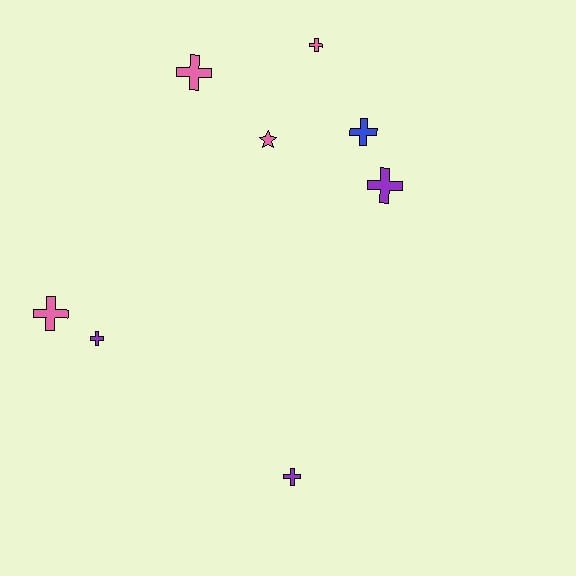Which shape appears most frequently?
Cross, with 7 objects.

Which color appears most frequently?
Pink, with 4 objects.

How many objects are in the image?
There are 8 objects.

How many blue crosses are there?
There is 1 blue cross.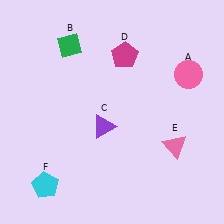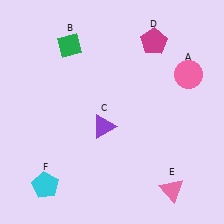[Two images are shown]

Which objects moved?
The objects that moved are: the magenta pentagon (D), the pink triangle (E).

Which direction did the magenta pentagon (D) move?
The magenta pentagon (D) moved right.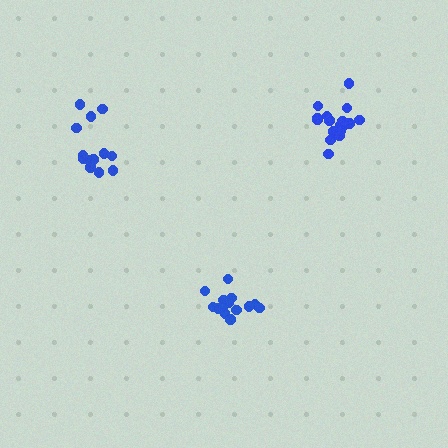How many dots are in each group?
Group 1: 13 dots, Group 2: 18 dots, Group 3: 14 dots (45 total).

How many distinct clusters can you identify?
There are 3 distinct clusters.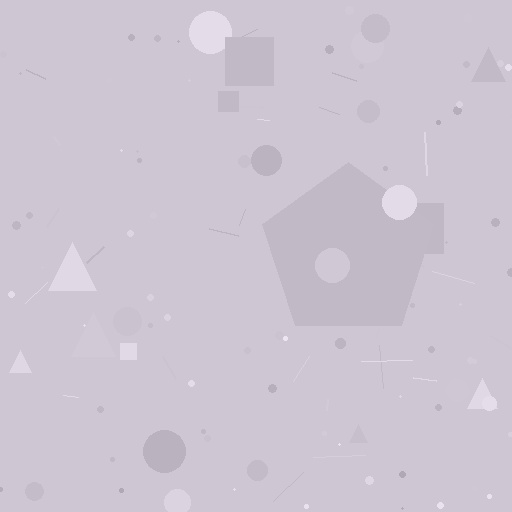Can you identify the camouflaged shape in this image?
The camouflaged shape is a pentagon.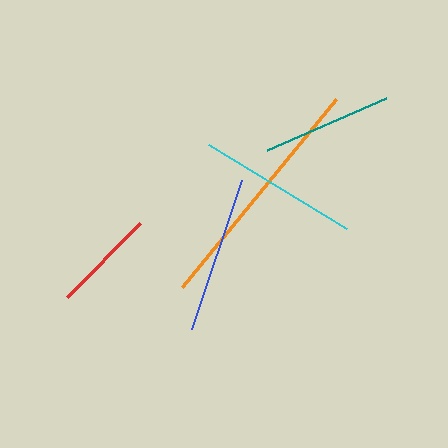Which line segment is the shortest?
The red line is the shortest at approximately 104 pixels.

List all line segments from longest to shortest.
From longest to shortest: orange, cyan, blue, teal, red.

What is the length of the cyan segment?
The cyan segment is approximately 161 pixels long.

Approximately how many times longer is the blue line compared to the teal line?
The blue line is approximately 1.2 times the length of the teal line.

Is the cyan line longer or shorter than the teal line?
The cyan line is longer than the teal line.